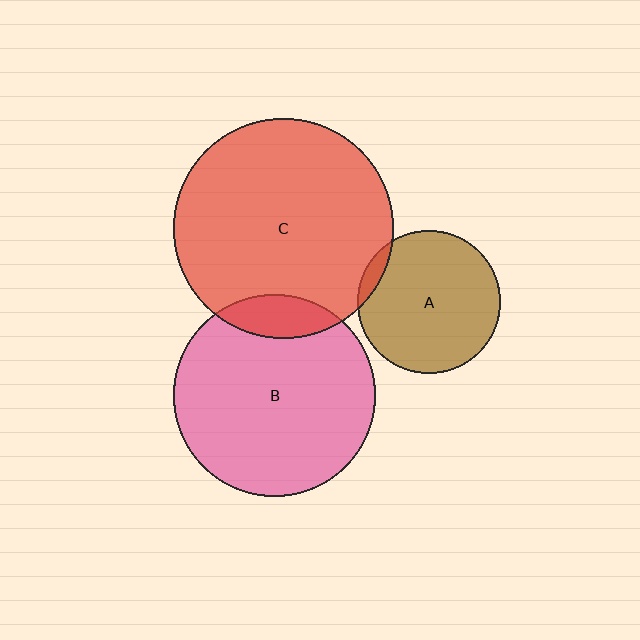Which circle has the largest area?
Circle C (red).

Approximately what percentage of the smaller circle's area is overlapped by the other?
Approximately 5%.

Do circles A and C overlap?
Yes.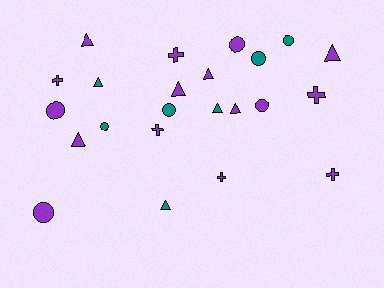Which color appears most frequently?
Purple, with 16 objects.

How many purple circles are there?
There are 4 purple circles.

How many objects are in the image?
There are 23 objects.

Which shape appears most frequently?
Triangle, with 9 objects.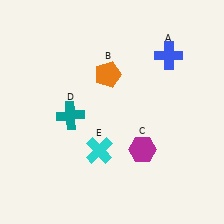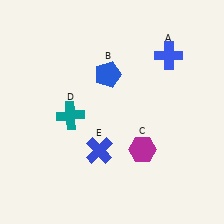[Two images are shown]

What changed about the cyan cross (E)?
In Image 1, E is cyan. In Image 2, it changed to blue.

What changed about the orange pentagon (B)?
In Image 1, B is orange. In Image 2, it changed to blue.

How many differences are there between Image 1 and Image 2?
There are 2 differences between the two images.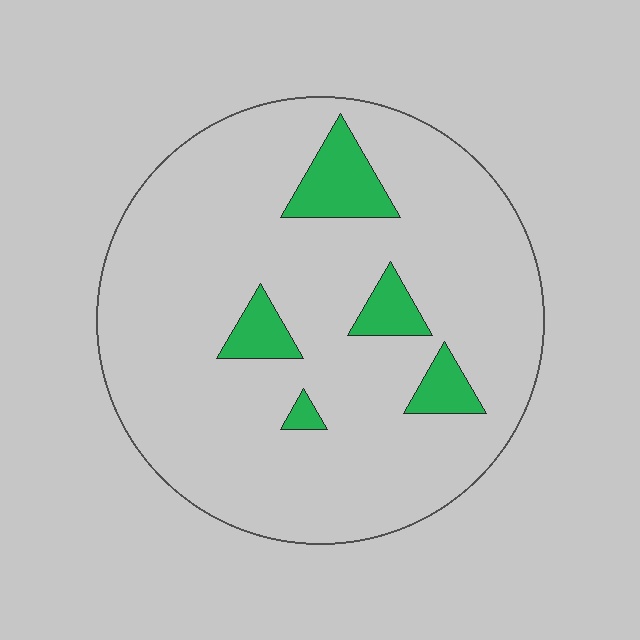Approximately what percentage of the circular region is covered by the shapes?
Approximately 10%.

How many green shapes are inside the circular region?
5.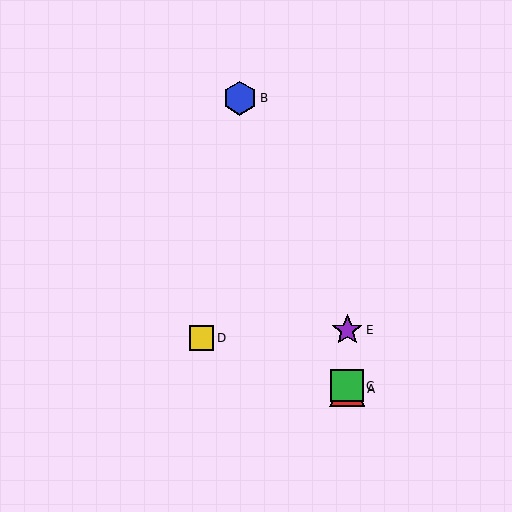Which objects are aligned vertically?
Objects A, C, E are aligned vertically.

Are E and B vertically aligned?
No, E is at x≈347 and B is at x≈240.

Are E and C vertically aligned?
Yes, both are at x≈347.